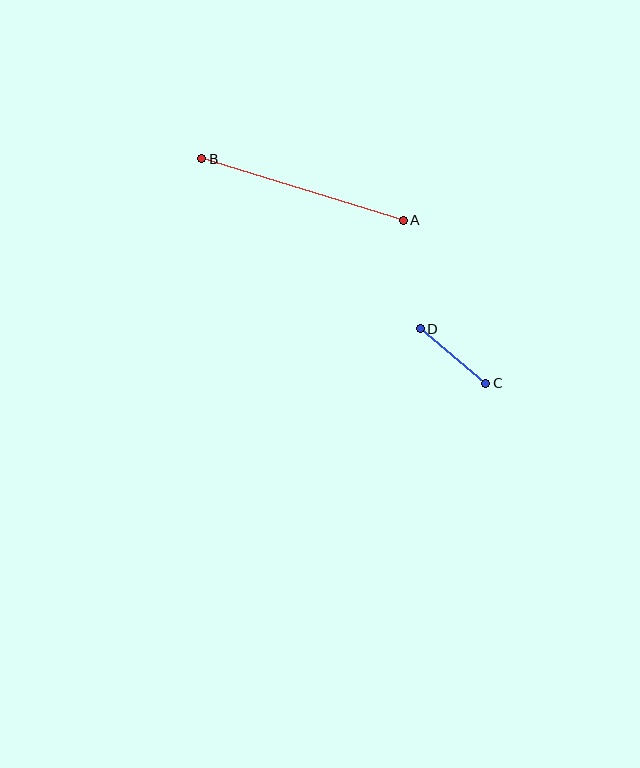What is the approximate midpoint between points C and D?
The midpoint is at approximately (453, 356) pixels.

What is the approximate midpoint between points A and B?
The midpoint is at approximately (302, 190) pixels.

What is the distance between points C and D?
The distance is approximately 86 pixels.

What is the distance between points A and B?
The distance is approximately 210 pixels.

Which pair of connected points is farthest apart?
Points A and B are farthest apart.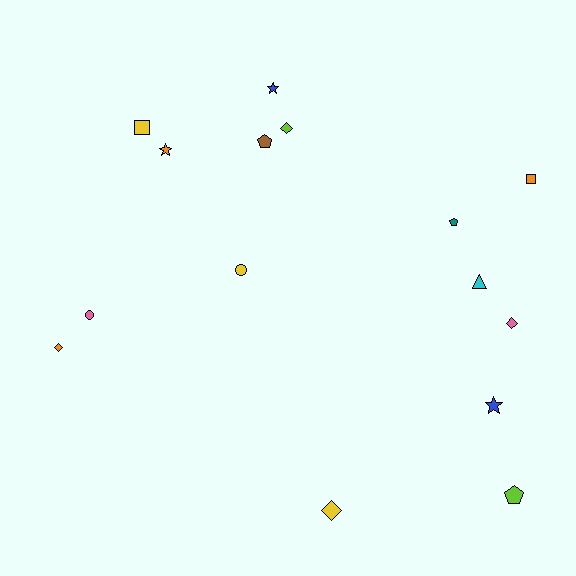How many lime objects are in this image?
There are 2 lime objects.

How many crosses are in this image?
There are no crosses.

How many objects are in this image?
There are 15 objects.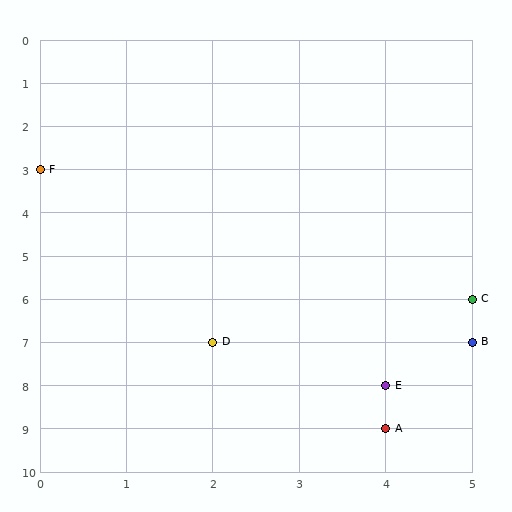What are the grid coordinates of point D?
Point D is at grid coordinates (2, 7).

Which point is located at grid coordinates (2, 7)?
Point D is at (2, 7).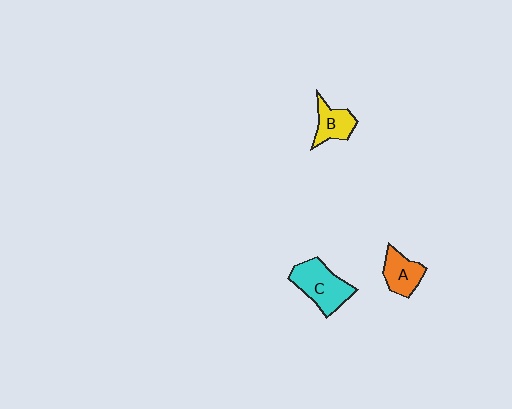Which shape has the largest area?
Shape C (cyan).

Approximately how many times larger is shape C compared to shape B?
Approximately 1.6 times.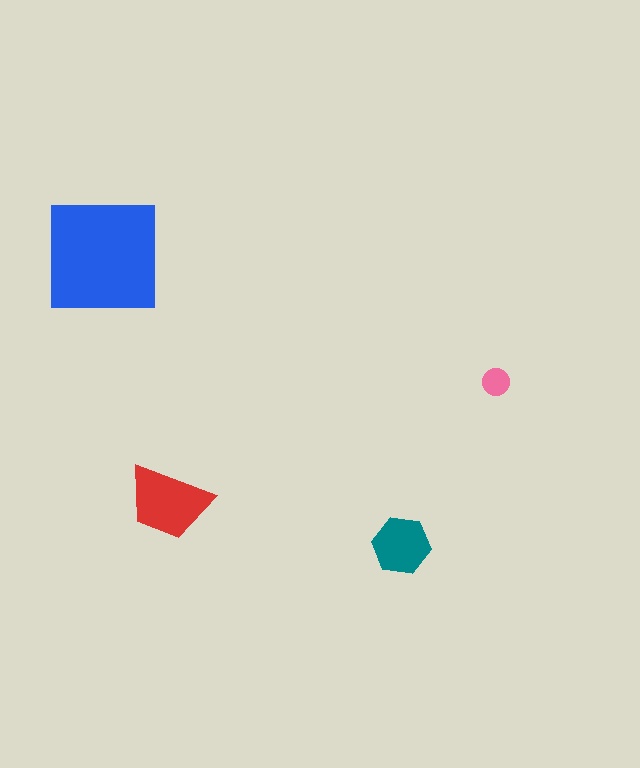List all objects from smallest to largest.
The pink circle, the teal hexagon, the red trapezoid, the blue square.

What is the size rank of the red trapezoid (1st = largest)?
2nd.